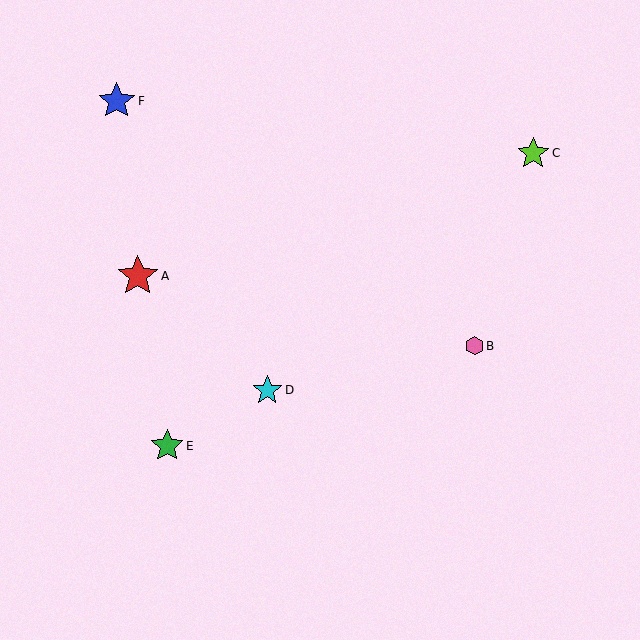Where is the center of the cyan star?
The center of the cyan star is at (267, 390).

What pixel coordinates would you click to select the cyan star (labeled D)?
Click at (267, 390) to select the cyan star D.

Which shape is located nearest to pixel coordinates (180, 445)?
The green star (labeled E) at (167, 446) is nearest to that location.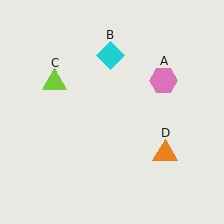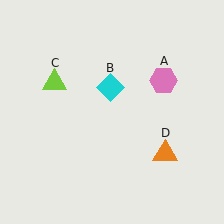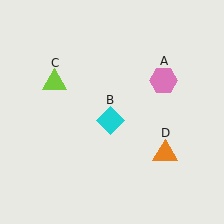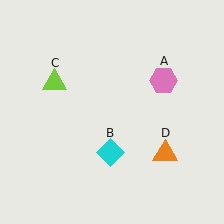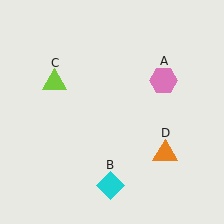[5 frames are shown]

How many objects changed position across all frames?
1 object changed position: cyan diamond (object B).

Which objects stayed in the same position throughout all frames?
Pink hexagon (object A) and lime triangle (object C) and orange triangle (object D) remained stationary.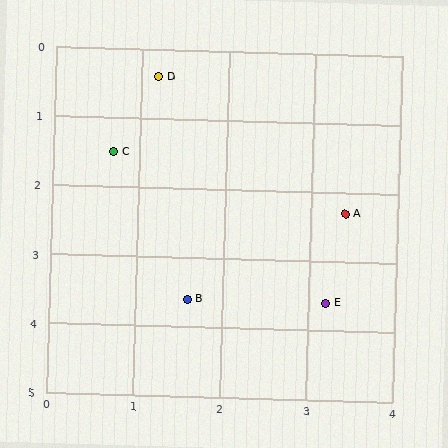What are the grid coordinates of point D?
Point D is at approximately (1.2, 0.4).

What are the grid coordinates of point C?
Point C is at approximately (0.7, 1.5).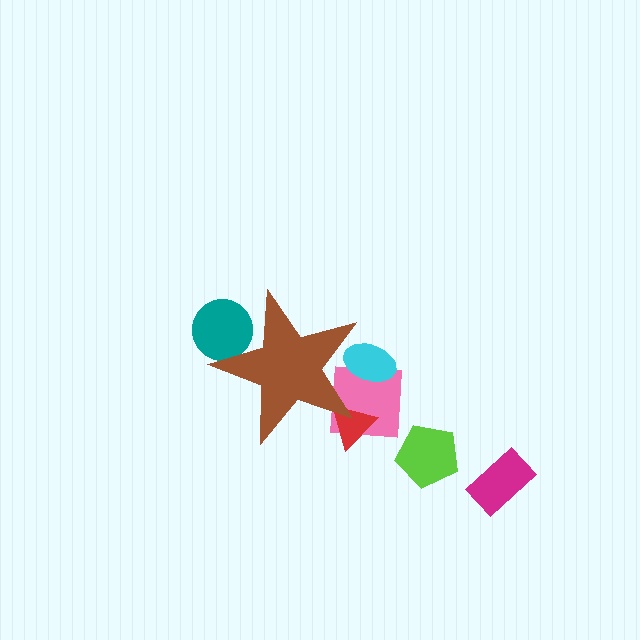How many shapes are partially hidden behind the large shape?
4 shapes are partially hidden.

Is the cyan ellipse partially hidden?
Yes, the cyan ellipse is partially hidden behind the brown star.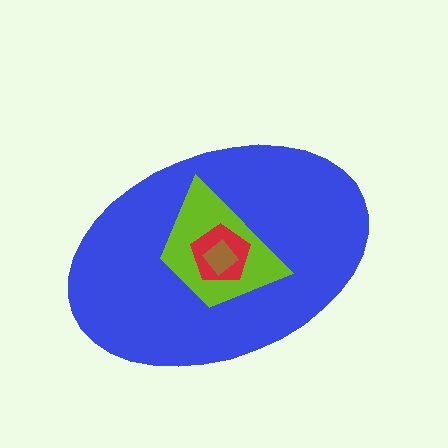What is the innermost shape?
The brown diamond.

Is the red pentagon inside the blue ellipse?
Yes.